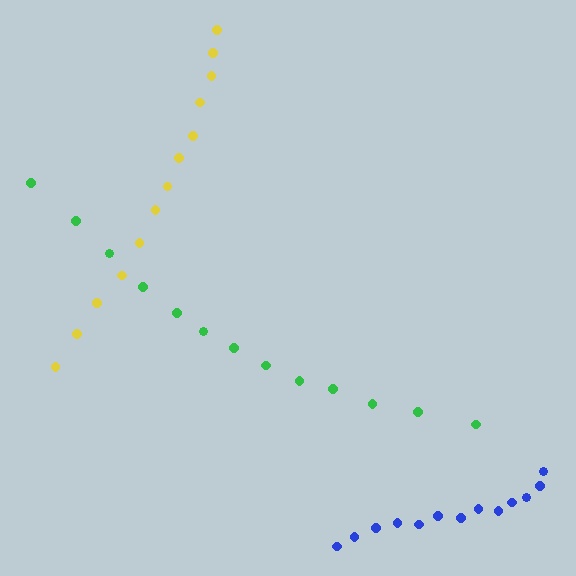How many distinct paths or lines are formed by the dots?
There are 3 distinct paths.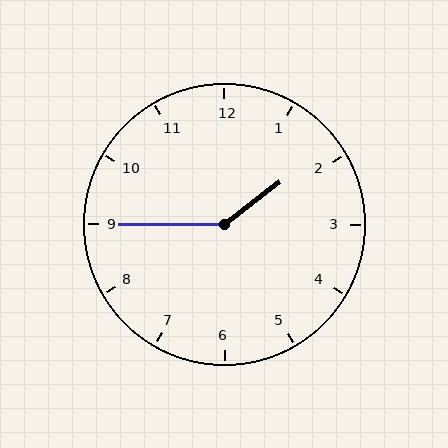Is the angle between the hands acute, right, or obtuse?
It is obtuse.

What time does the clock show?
1:45.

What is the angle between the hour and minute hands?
Approximately 142 degrees.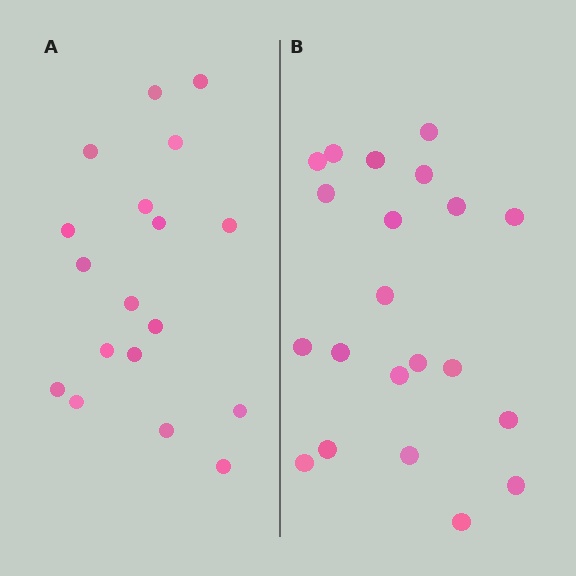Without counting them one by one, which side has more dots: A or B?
Region B (the right region) has more dots.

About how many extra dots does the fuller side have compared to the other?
Region B has just a few more — roughly 2 or 3 more dots than region A.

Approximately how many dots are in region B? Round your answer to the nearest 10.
About 20 dots. (The exact count is 21, which rounds to 20.)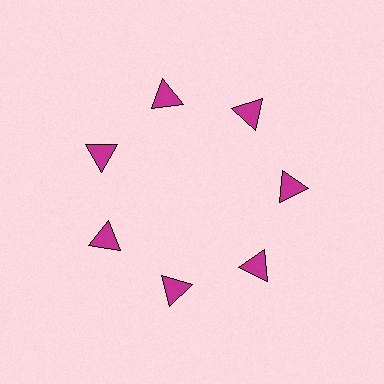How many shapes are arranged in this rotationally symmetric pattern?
There are 7 shapes, arranged in 7 groups of 1.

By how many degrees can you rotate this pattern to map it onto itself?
The pattern maps onto itself every 51 degrees of rotation.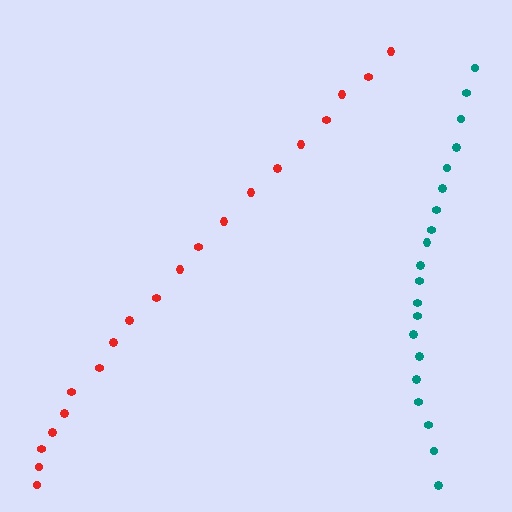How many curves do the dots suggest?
There are 2 distinct paths.